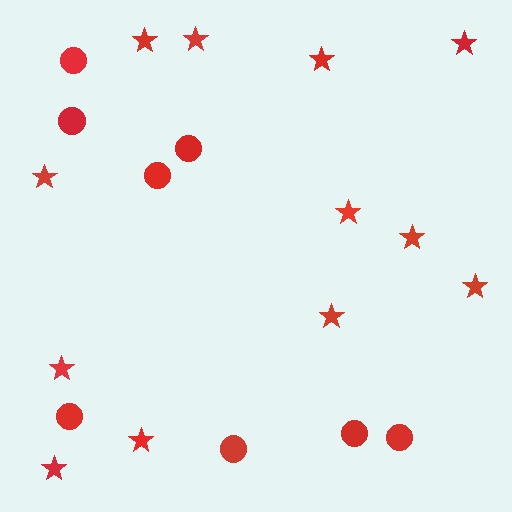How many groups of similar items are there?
There are 2 groups: one group of stars (12) and one group of circles (8).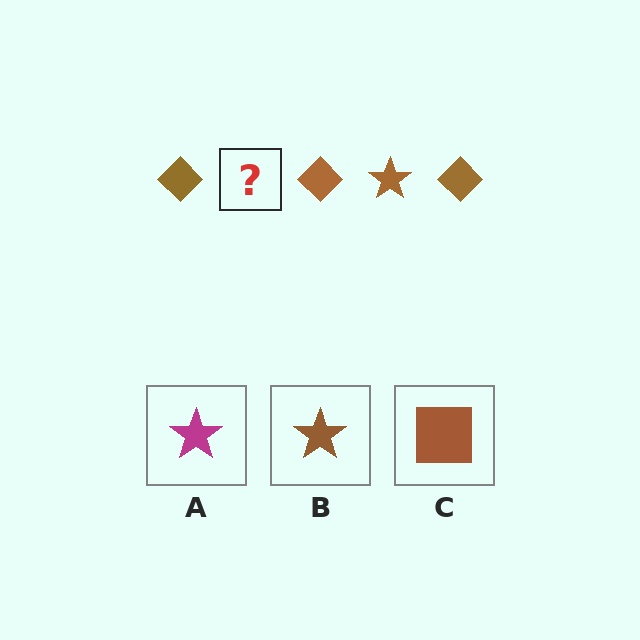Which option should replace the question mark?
Option B.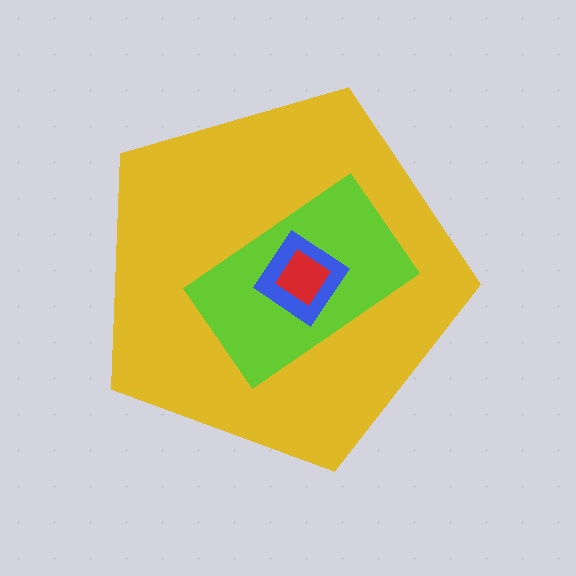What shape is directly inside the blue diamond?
The red diamond.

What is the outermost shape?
The yellow pentagon.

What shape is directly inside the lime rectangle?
The blue diamond.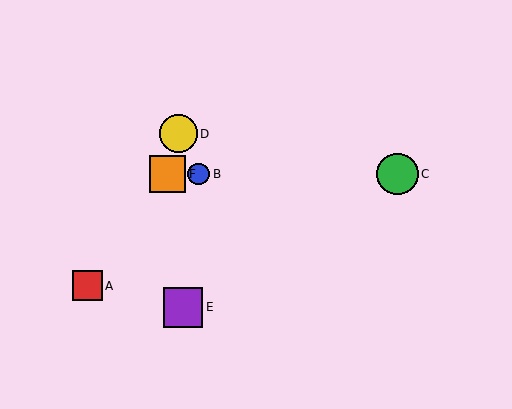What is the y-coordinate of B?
Object B is at y≈174.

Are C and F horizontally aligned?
Yes, both are at y≈174.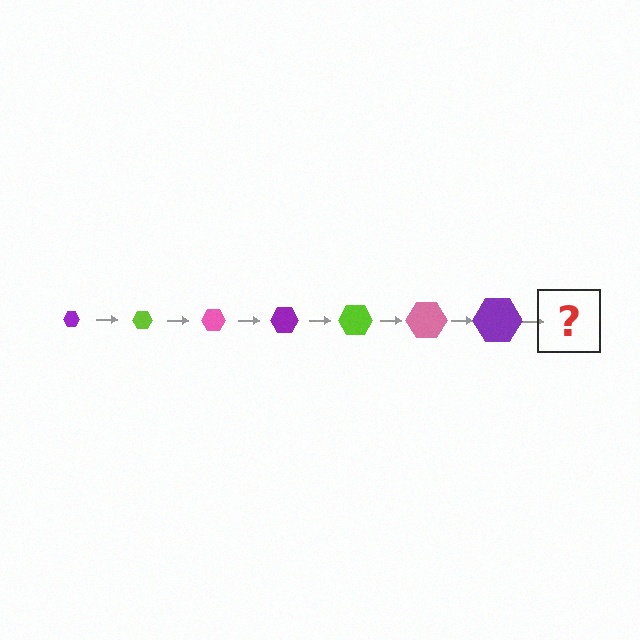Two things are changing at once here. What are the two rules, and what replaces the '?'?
The two rules are that the hexagon grows larger each step and the color cycles through purple, lime, and pink. The '?' should be a lime hexagon, larger than the previous one.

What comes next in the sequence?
The next element should be a lime hexagon, larger than the previous one.